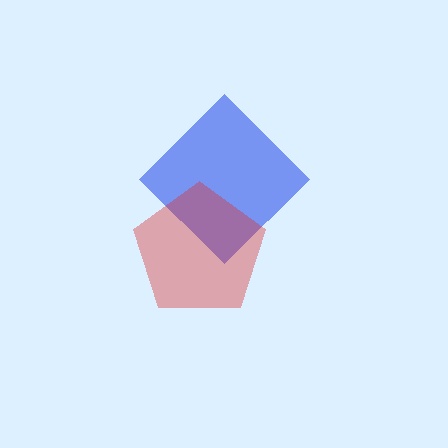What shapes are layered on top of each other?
The layered shapes are: a blue diamond, a red pentagon.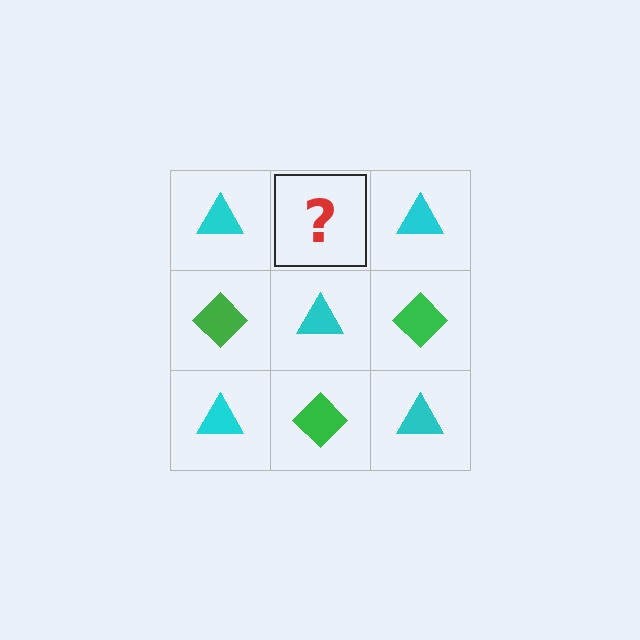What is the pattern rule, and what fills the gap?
The rule is that it alternates cyan triangle and green diamond in a checkerboard pattern. The gap should be filled with a green diamond.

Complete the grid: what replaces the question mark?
The question mark should be replaced with a green diamond.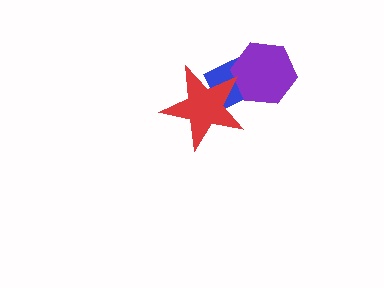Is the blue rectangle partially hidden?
Yes, it is partially covered by another shape.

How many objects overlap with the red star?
2 objects overlap with the red star.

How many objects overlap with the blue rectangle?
2 objects overlap with the blue rectangle.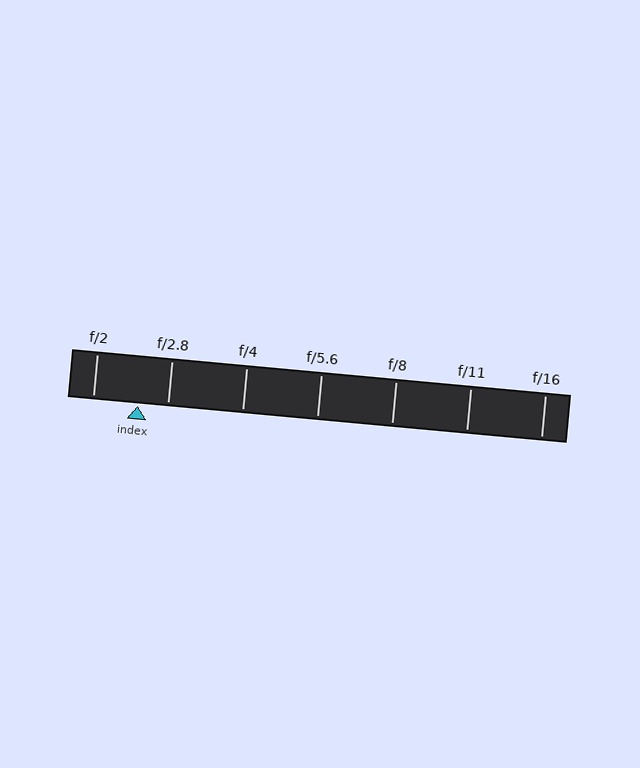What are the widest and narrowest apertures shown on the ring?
The widest aperture shown is f/2 and the narrowest is f/16.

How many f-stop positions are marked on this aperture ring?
There are 7 f-stop positions marked.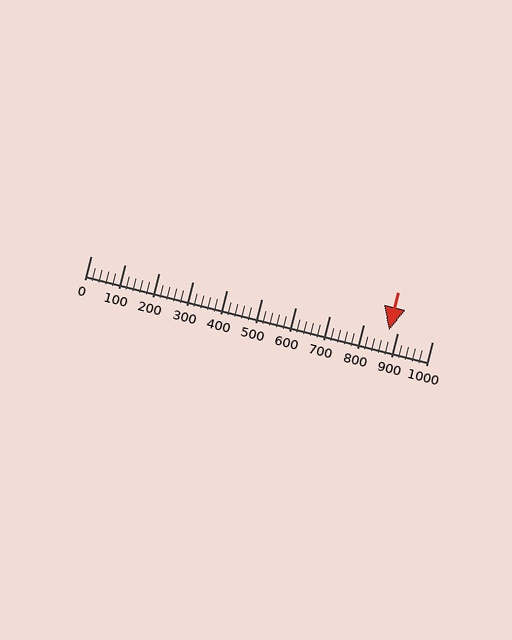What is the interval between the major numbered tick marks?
The major tick marks are spaced 100 units apart.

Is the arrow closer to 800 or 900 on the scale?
The arrow is closer to 900.